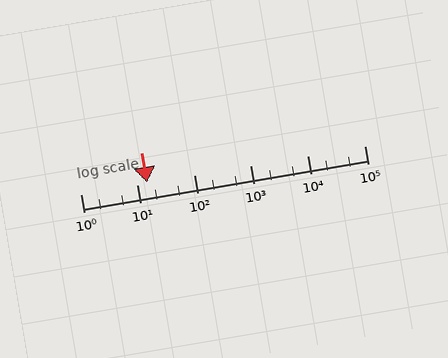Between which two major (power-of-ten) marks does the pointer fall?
The pointer is between 10 and 100.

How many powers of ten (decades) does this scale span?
The scale spans 5 decades, from 1 to 100000.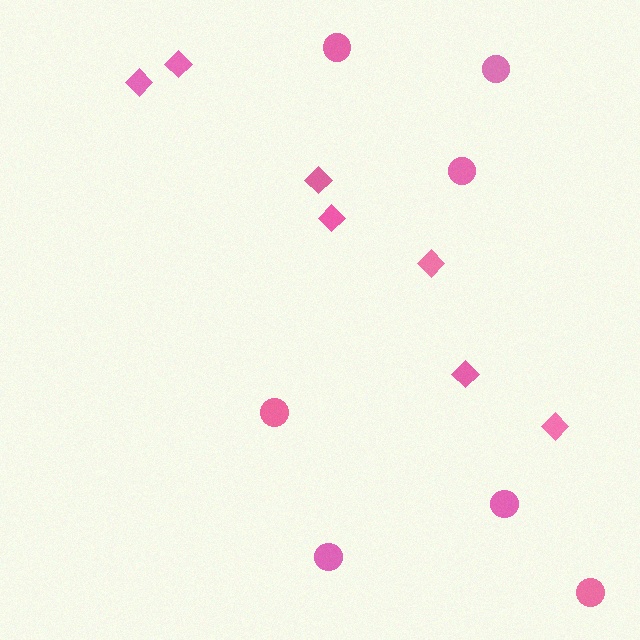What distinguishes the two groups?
There are 2 groups: one group of diamonds (7) and one group of circles (7).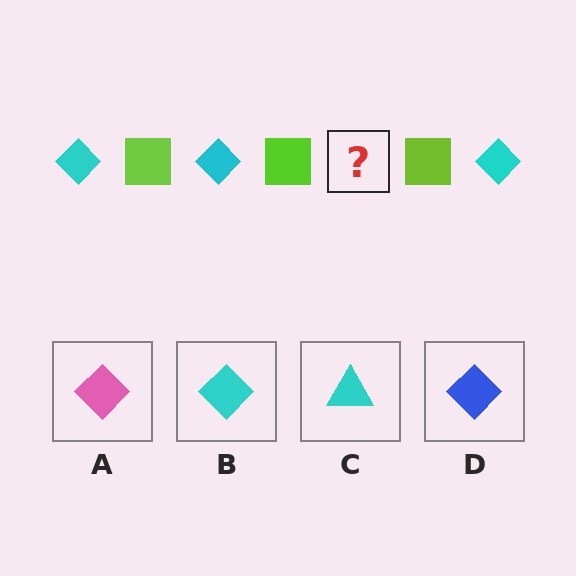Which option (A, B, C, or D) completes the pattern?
B.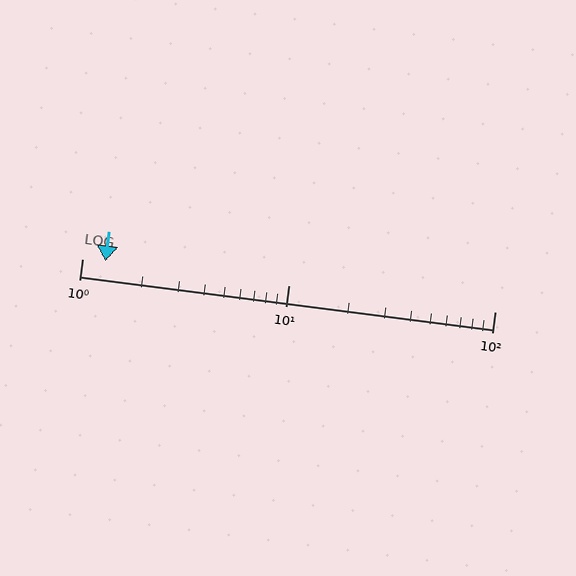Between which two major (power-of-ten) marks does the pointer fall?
The pointer is between 1 and 10.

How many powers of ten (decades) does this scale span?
The scale spans 2 decades, from 1 to 100.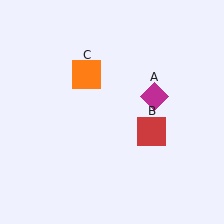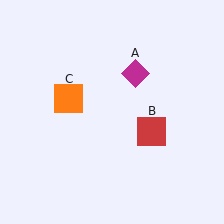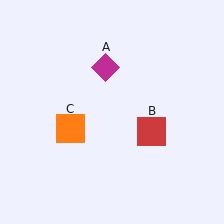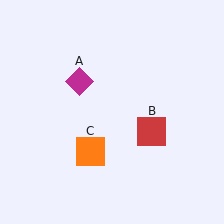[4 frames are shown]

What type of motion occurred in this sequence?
The magenta diamond (object A), orange square (object C) rotated counterclockwise around the center of the scene.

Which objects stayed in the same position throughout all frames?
Red square (object B) remained stationary.